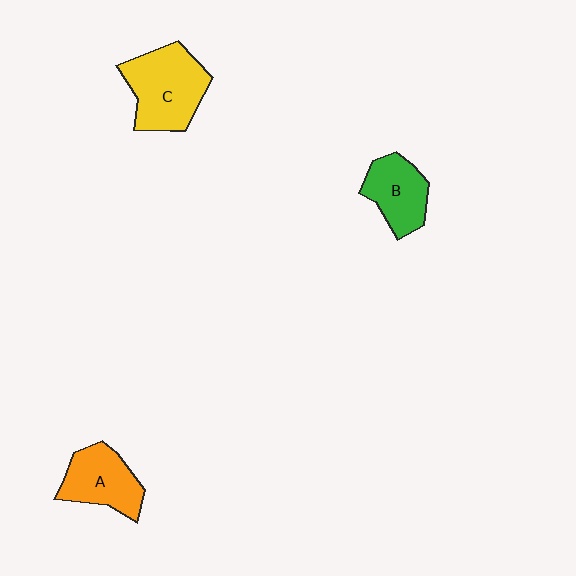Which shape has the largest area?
Shape C (yellow).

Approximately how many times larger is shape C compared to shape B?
Approximately 1.5 times.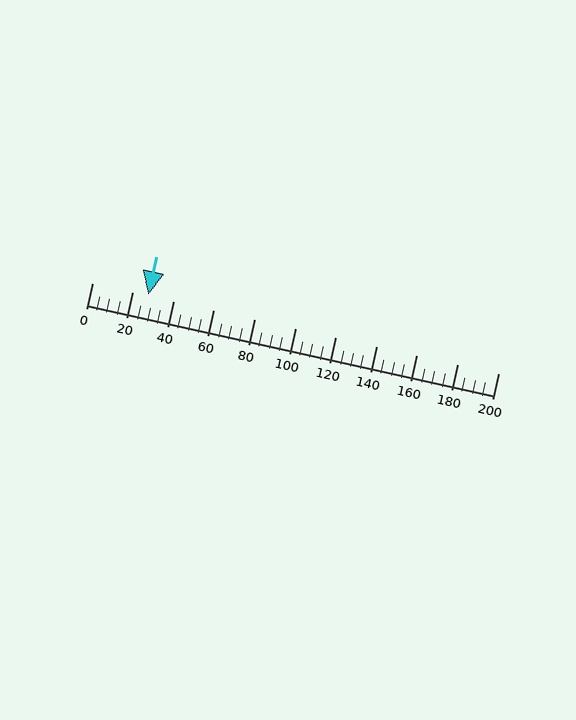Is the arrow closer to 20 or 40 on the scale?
The arrow is closer to 20.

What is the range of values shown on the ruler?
The ruler shows values from 0 to 200.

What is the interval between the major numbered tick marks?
The major tick marks are spaced 20 units apart.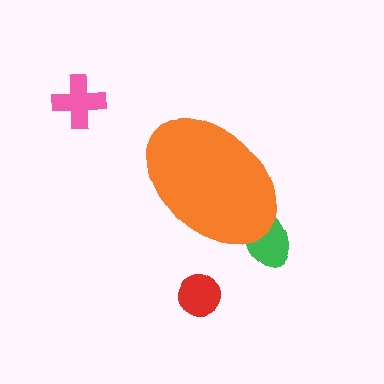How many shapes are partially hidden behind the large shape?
1 shape is partially hidden.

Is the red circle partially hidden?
No, the red circle is fully visible.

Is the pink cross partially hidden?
No, the pink cross is fully visible.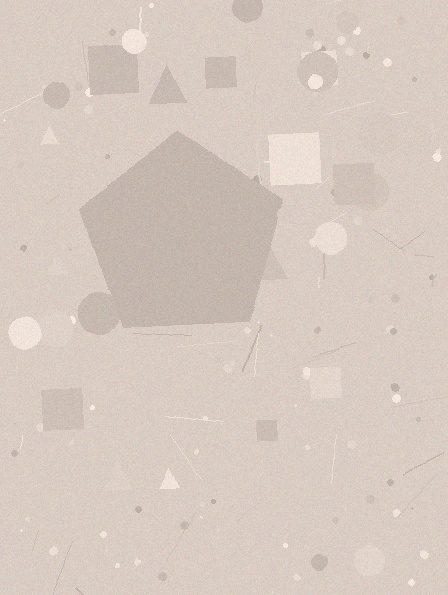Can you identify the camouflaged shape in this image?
The camouflaged shape is a pentagon.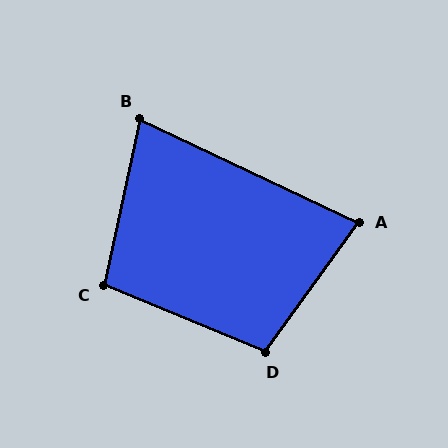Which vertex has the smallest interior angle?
B, at approximately 77 degrees.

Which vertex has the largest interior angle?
D, at approximately 103 degrees.